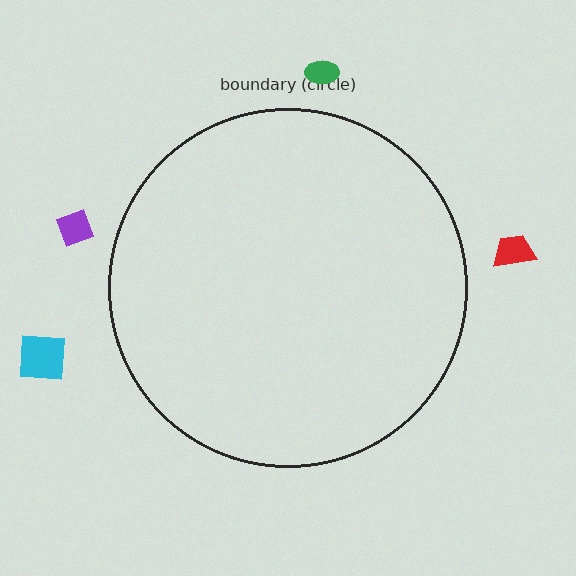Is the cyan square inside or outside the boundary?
Outside.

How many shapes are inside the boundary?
0 inside, 4 outside.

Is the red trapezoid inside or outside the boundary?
Outside.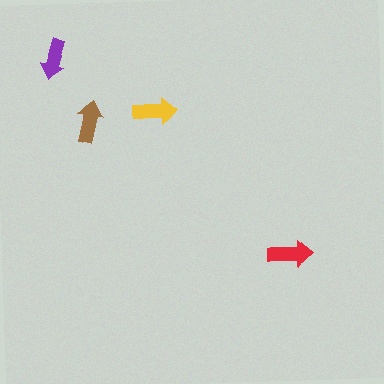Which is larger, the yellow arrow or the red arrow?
The red one.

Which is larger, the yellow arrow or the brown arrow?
The yellow one.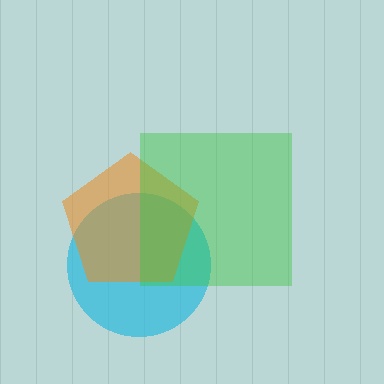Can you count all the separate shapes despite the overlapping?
Yes, there are 3 separate shapes.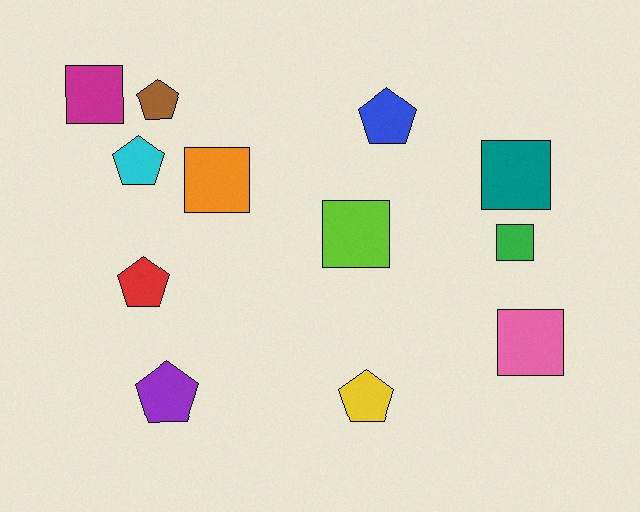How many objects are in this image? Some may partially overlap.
There are 12 objects.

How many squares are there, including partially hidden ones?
There are 6 squares.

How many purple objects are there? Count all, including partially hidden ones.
There is 1 purple object.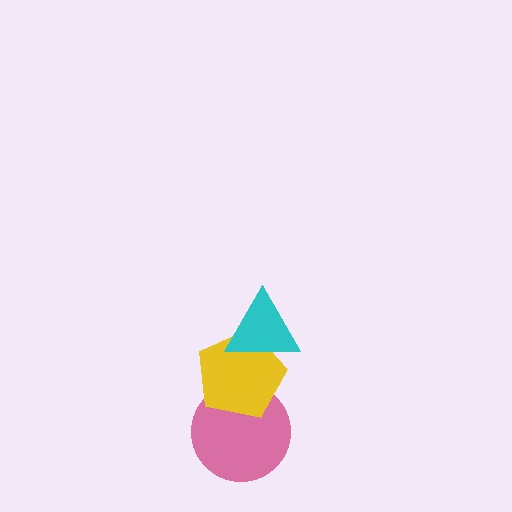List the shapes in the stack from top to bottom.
From top to bottom: the cyan triangle, the yellow pentagon, the pink circle.